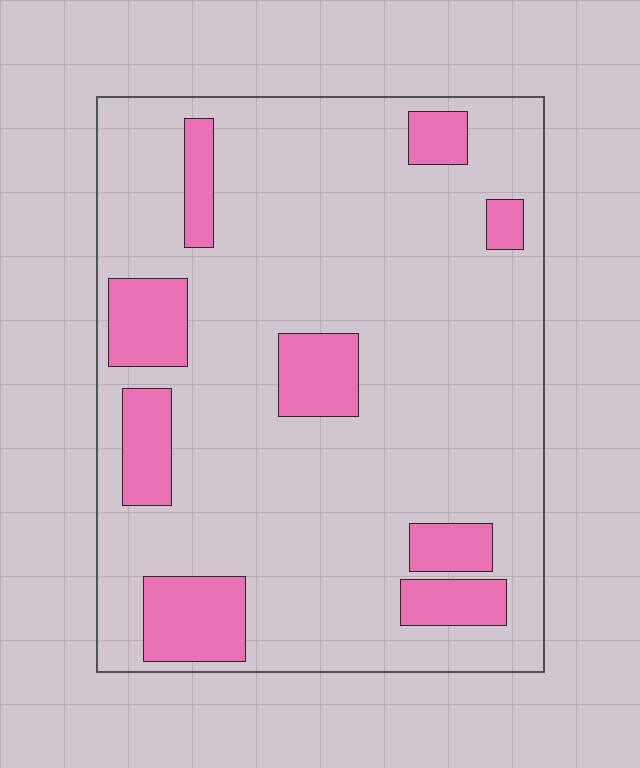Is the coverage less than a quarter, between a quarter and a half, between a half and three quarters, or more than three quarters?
Less than a quarter.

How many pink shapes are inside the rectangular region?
9.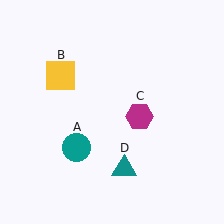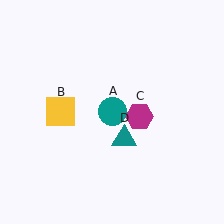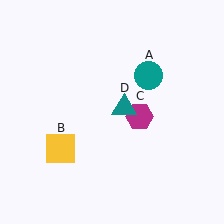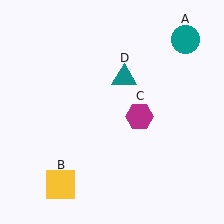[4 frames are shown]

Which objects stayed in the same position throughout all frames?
Magenta hexagon (object C) remained stationary.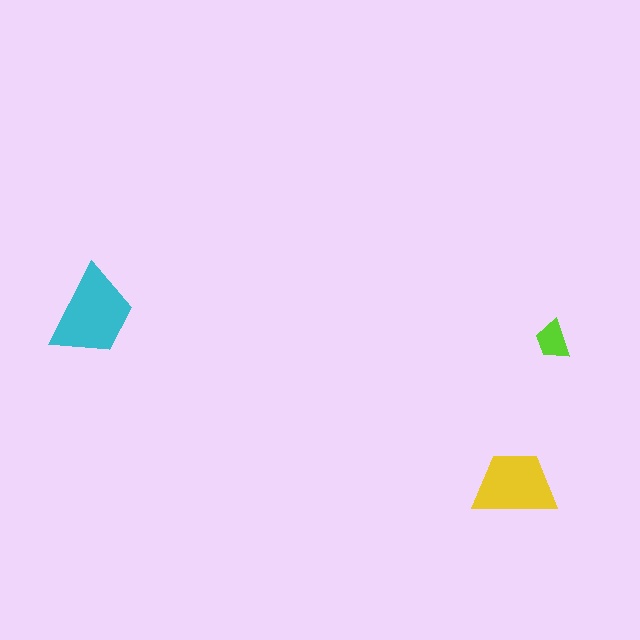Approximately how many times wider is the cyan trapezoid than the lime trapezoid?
About 2.5 times wider.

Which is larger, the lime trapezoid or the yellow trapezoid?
The yellow one.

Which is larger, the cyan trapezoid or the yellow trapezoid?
The cyan one.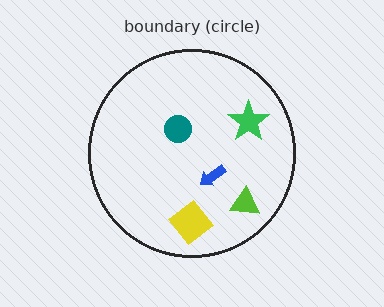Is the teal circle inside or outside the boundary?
Inside.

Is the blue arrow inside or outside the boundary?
Inside.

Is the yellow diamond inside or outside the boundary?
Inside.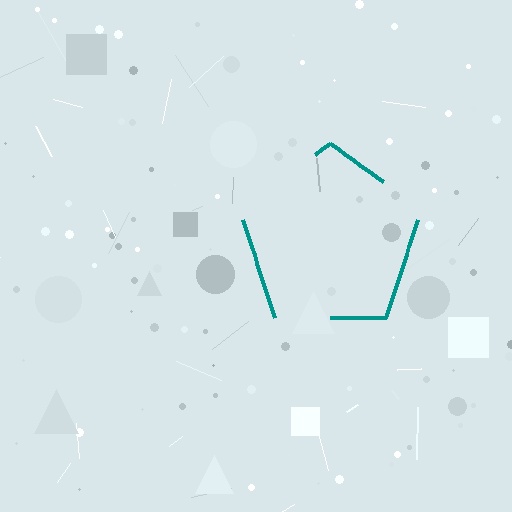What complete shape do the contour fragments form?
The contour fragments form a pentagon.